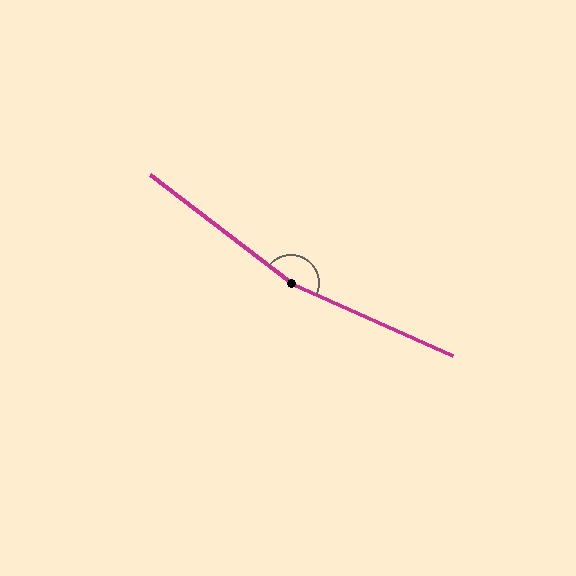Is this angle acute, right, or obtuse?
It is obtuse.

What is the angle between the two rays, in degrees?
Approximately 167 degrees.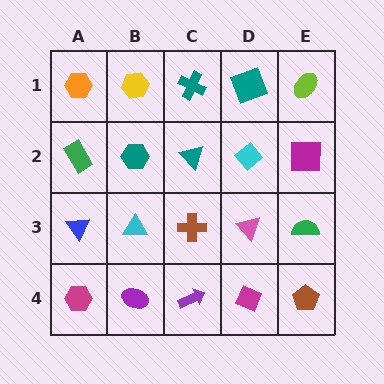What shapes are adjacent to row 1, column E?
A magenta square (row 2, column E), a teal square (row 1, column D).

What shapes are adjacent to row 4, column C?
A brown cross (row 3, column C), a purple ellipse (row 4, column B), a magenta diamond (row 4, column D).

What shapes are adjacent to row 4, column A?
A blue triangle (row 3, column A), a purple ellipse (row 4, column B).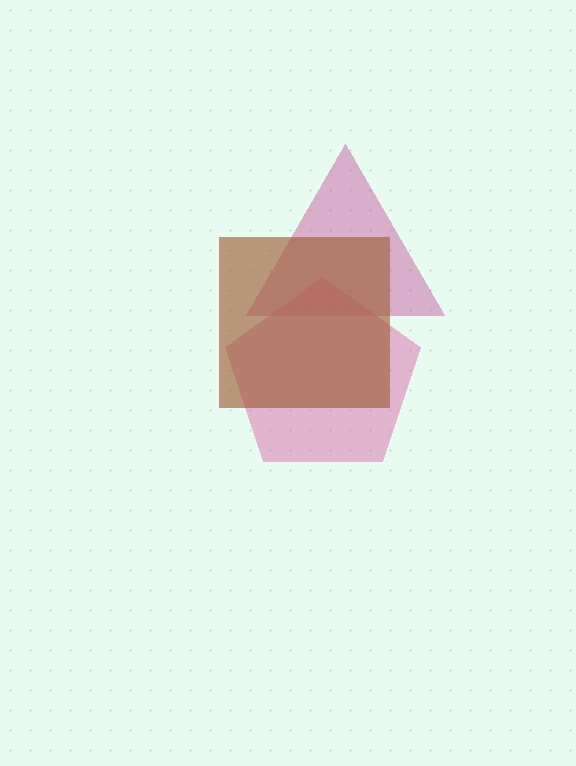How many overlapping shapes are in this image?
There are 3 overlapping shapes in the image.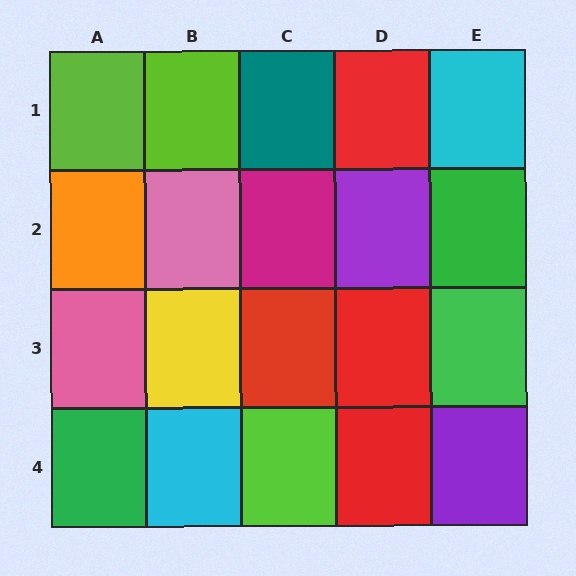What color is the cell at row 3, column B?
Yellow.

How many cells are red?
4 cells are red.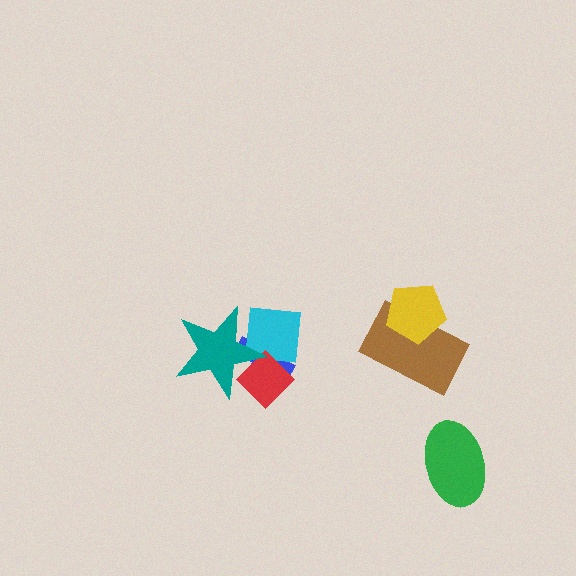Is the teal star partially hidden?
No, no other shape covers it.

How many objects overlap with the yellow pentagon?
1 object overlaps with the yellow pentagon.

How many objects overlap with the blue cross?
3 objects overlap with the blue cross.